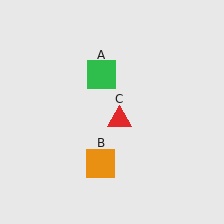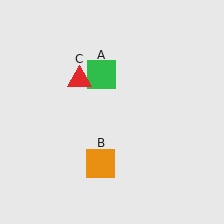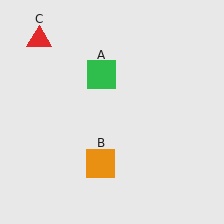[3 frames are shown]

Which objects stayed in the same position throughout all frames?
Green square (object A) and orange square (object B) remained stationary.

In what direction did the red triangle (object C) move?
The red triangle (object C) moved up and to the left.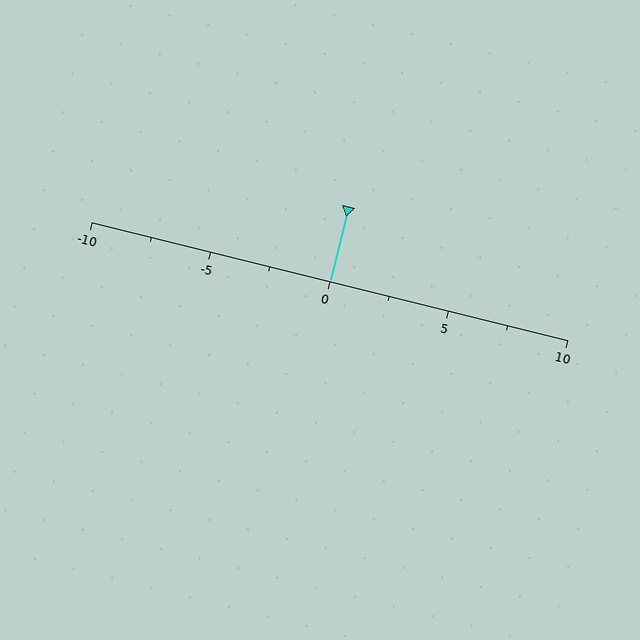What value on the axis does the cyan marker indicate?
The marker indicates approximately 0.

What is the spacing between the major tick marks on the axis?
The major ticks are spaced 5 apart.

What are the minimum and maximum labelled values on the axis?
The axis runs from -10 to 10.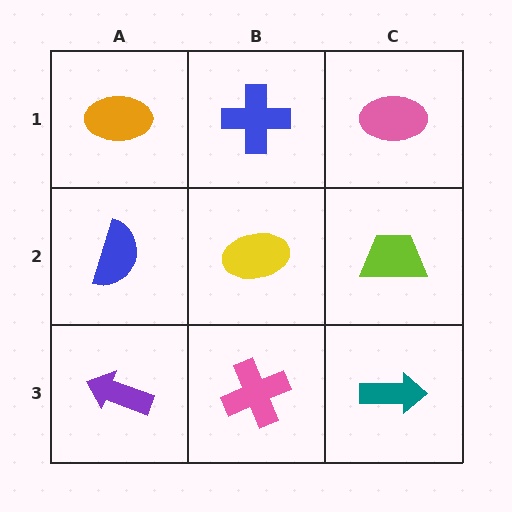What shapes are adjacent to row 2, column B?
A blue cross (row 1, column B), a pink cross (row 3, column B), a blue semicircle (row 2, column A), a lime trapezoid (row 2, column C).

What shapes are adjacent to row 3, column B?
A yellow ellipse (row 2, column B), a purple arrow (row 3, column A), a teal arrow (row 3, column C).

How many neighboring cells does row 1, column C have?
2.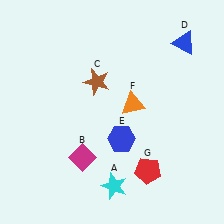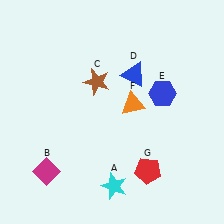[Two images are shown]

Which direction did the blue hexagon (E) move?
The blue hexagon (E) moved up.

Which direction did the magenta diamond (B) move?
The magenta diamond (B) moved left.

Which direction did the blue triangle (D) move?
The blue triangle (D) moved left.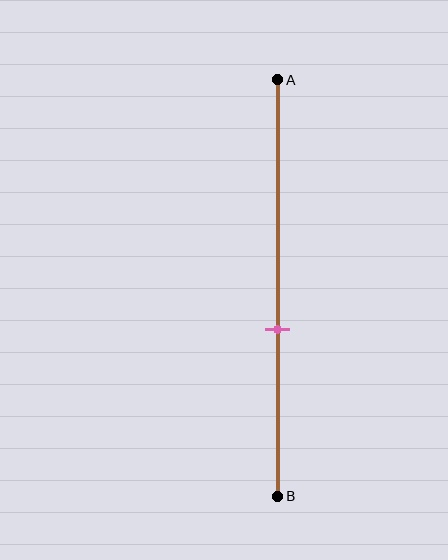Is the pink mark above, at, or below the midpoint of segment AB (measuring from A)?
The pink mark is below the midpoint of segment AB.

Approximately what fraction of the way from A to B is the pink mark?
The pink mark is approximately 60% of the way from A to B.